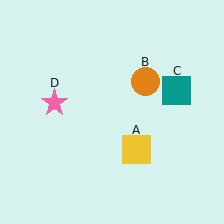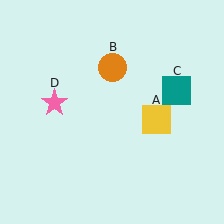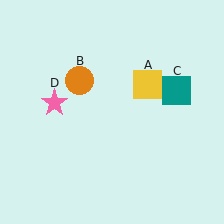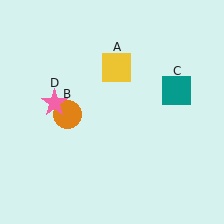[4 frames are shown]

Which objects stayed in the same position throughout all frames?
Teal square (object C) and pink star (object D) remained stationary.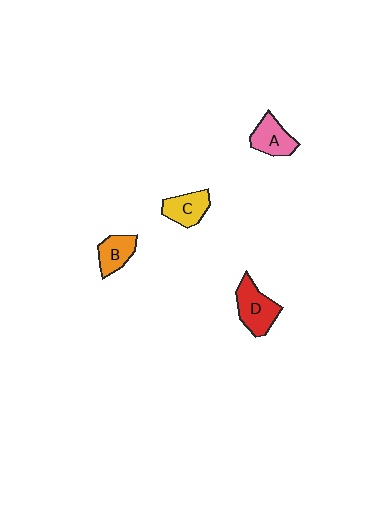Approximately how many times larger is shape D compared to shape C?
Approximately 1.3 times.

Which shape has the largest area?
Shape D (red).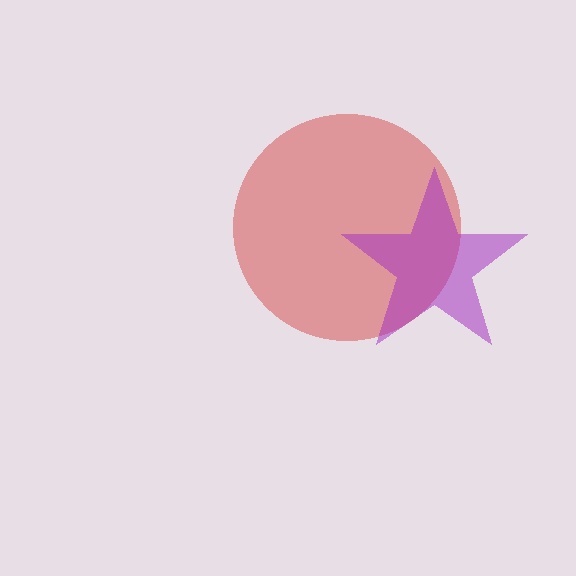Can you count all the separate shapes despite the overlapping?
Yes, there are 2 separate shapes.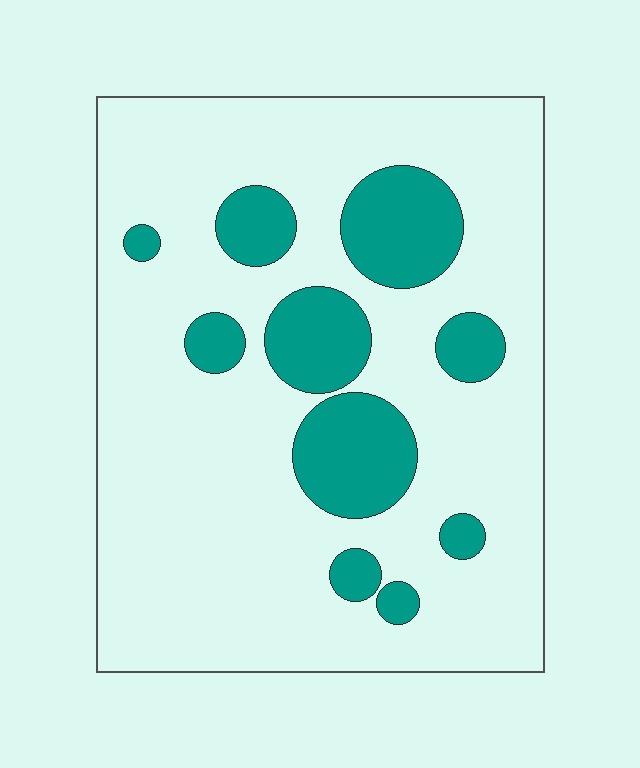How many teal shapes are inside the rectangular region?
10.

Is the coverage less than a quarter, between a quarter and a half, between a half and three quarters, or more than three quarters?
Less than a quarter.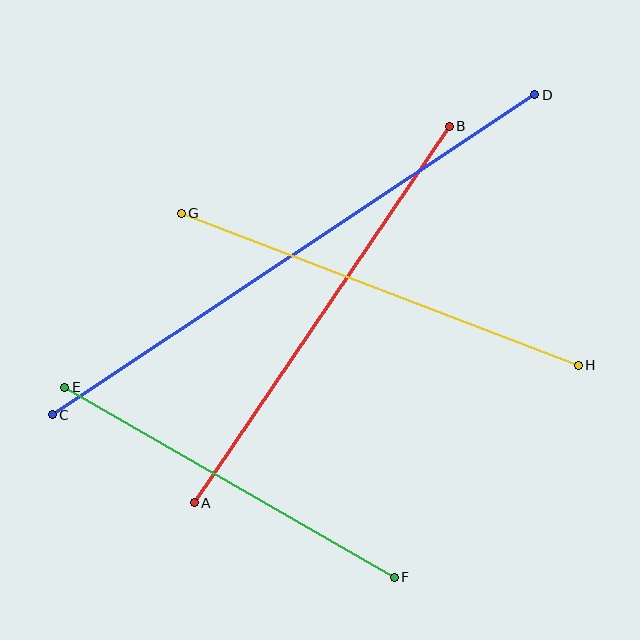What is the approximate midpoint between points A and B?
The midpoint is at approximately (322, 314) pixels.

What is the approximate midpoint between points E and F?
The midpoint is at approximately (230, 482) pixels.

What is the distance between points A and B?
The distance is approximately 455 pixels.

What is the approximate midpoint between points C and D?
The midpoint is at approximately (294, 255) pixels.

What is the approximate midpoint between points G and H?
The midpoint is at approximately (380, 289) pixels.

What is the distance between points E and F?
The distance is approximately 380 pixels.